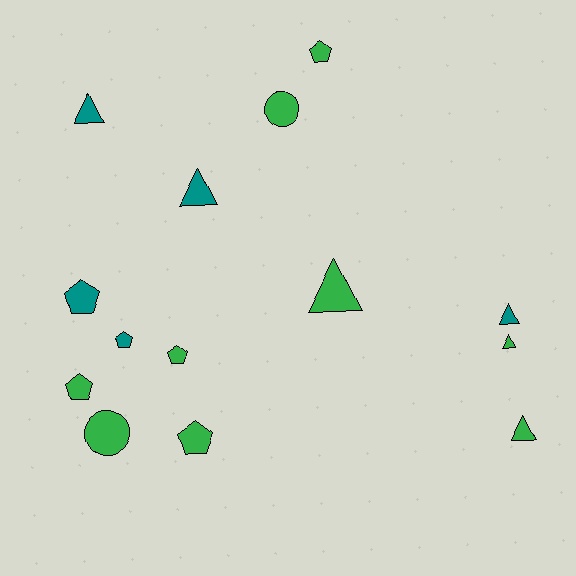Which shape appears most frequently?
Pentagon, with 6 objects.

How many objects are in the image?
There are 14 objects.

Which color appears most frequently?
Green, with 9 objects.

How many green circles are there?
There are 2 green circles.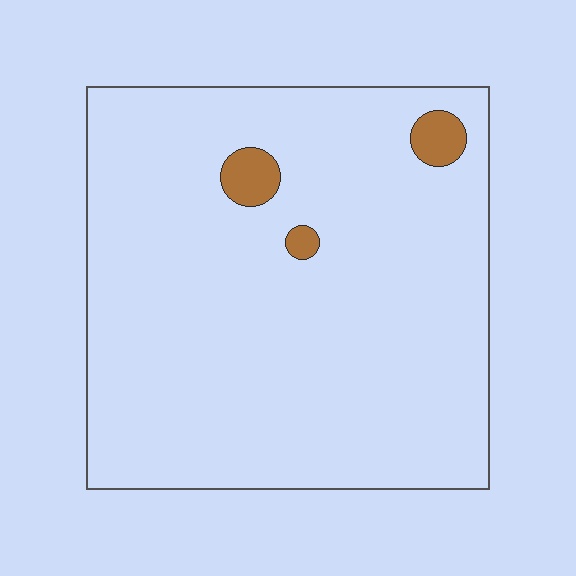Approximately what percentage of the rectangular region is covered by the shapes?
Approximately 5%.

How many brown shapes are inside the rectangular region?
3.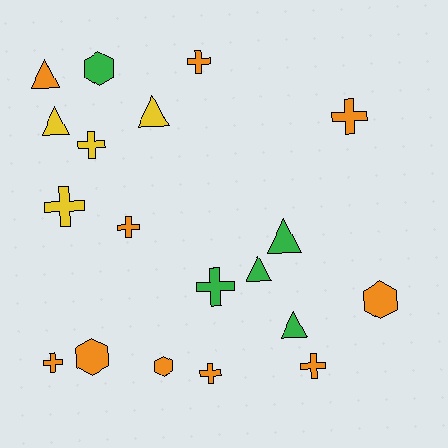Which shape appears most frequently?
Cross, with 9 objects.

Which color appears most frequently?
Orange, with 10 objects.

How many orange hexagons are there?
There are 3 orange hexagons.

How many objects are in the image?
There are 19 objects.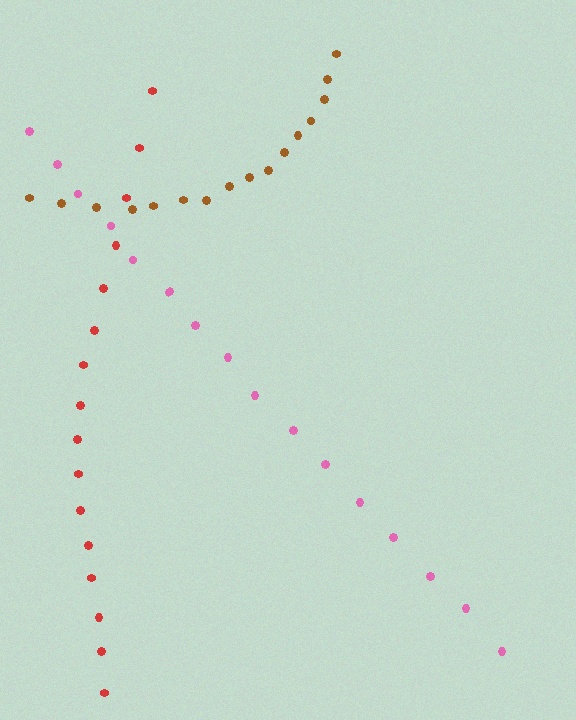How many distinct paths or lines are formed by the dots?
There are 3 distinct paths.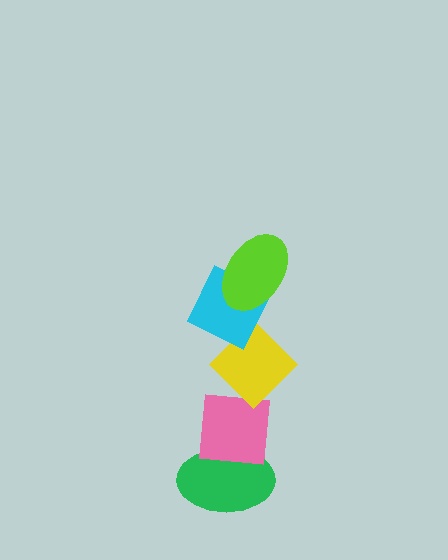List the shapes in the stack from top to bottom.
From top to bottom: the lime ellipse, the cyan diamond, the yellow diamond, the pink square, the green ellipse.